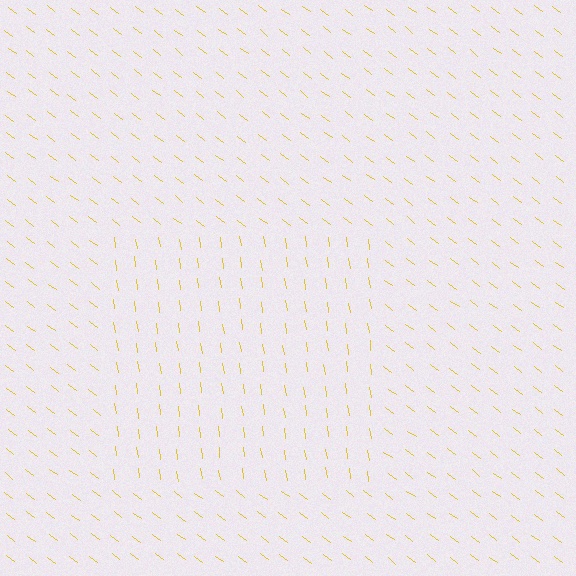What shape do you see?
I see a rectangle.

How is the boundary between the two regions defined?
The boundary is defined purely by a change in line orientation (approximately 45 degrees difference). All lines are the same color and thickness.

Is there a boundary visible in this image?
Yes, there is a texture boundary formed by a change in line orientation.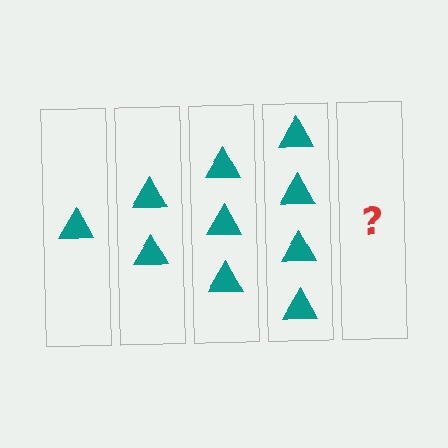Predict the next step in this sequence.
The next step is 5 triangles.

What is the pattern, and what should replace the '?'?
The pattern is that each step adds one more triangle. The '?' should be 5 triangles.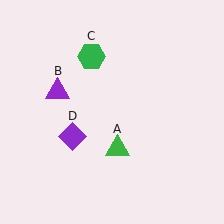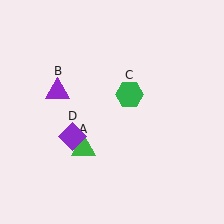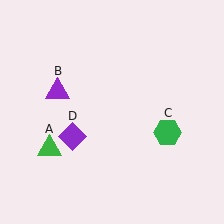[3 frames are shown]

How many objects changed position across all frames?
2 objects changed position: green triangle (object A), green hexagon (object C).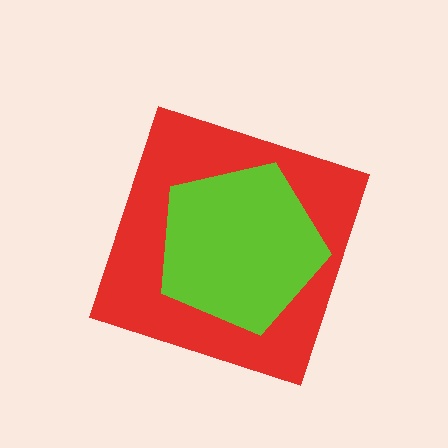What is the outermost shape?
The red diamond.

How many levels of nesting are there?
2.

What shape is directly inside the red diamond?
The lime pentagon.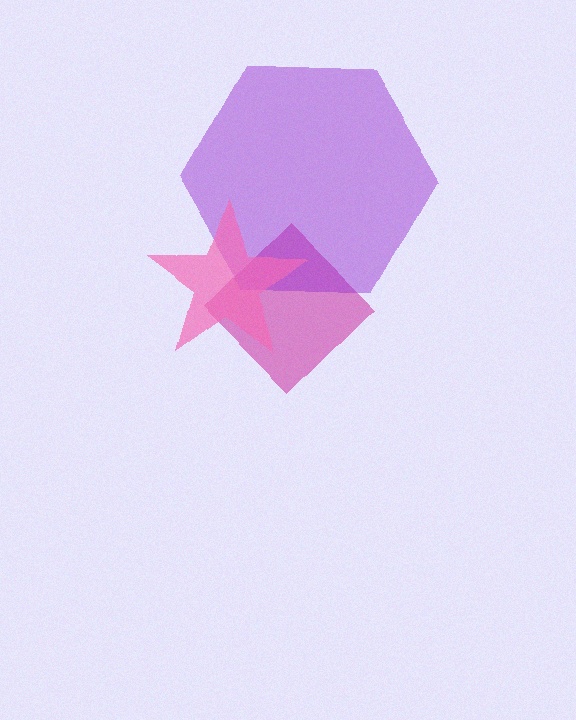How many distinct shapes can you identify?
There are 3 distinct shapes: a magenta diamond, a purple hexagon, a pink star.